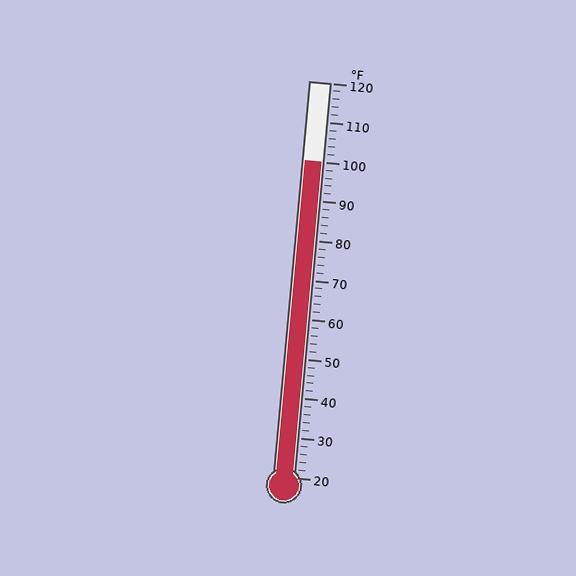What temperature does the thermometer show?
The thermometer shows approximately 100°F.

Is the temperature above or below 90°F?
The temperature is above 90°F.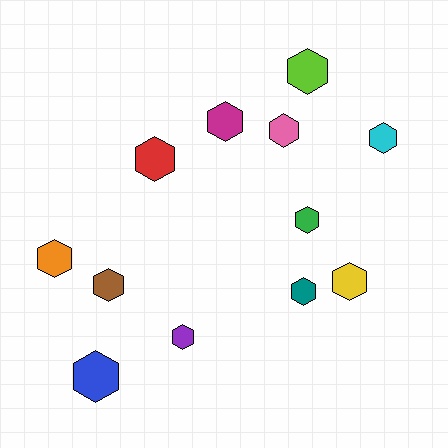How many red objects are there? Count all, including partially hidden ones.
There is 1 red object.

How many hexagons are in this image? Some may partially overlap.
There are 12 hexagons.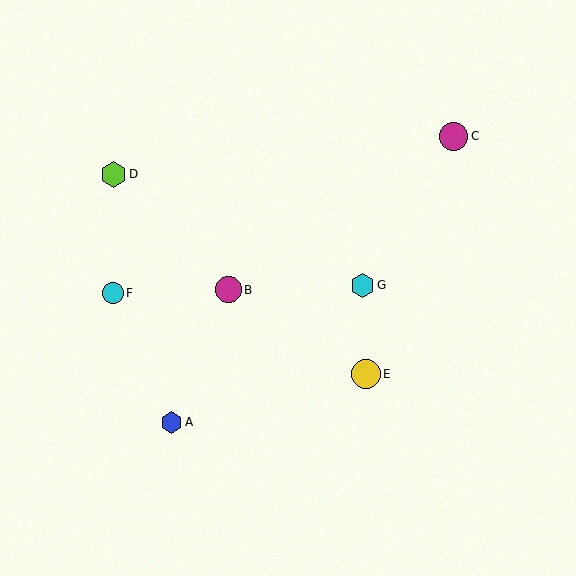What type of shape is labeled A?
Shape A is a blue hexagon.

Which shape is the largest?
The yellow circle (labeled E) is the largest.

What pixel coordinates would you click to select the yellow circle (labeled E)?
Click at (366, 374) to select the yellow circle E.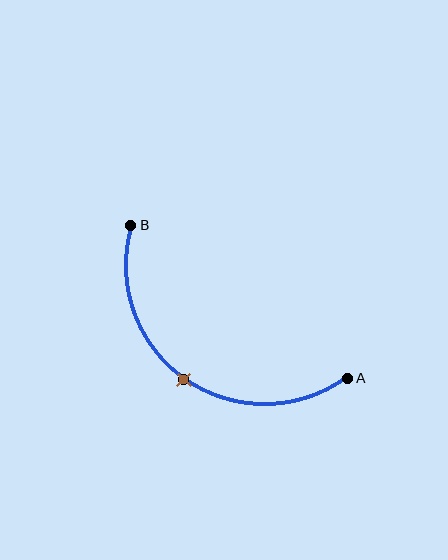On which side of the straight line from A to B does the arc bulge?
The arc bulges below and to the left of the straight line connecting A and B.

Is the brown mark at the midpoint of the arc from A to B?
Yes. The brown mark lies on the arc at equal arc-length from both A and B — it is the arc midpoint.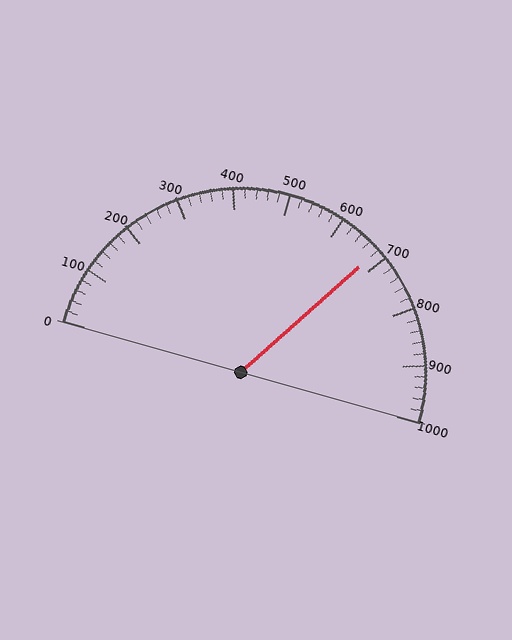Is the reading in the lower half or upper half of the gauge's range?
The reading is in the upper half of the range (0 to 1000).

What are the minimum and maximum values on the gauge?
The gauge ranges from 0 to 1000.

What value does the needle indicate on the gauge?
The needle indicates approximately 680.